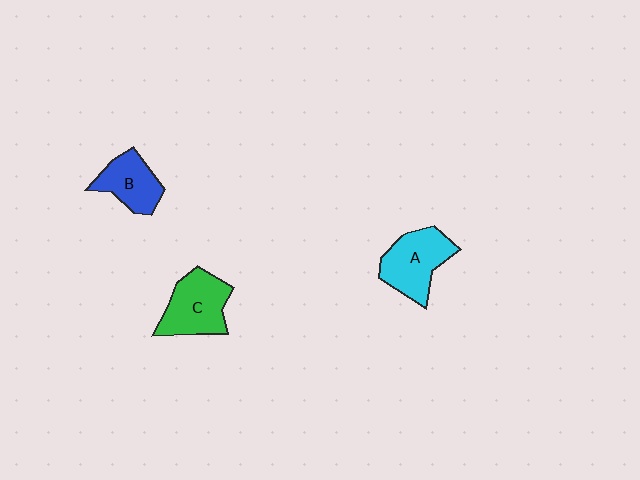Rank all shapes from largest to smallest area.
From largest to smallest: C (green), A (cyan), B (blue).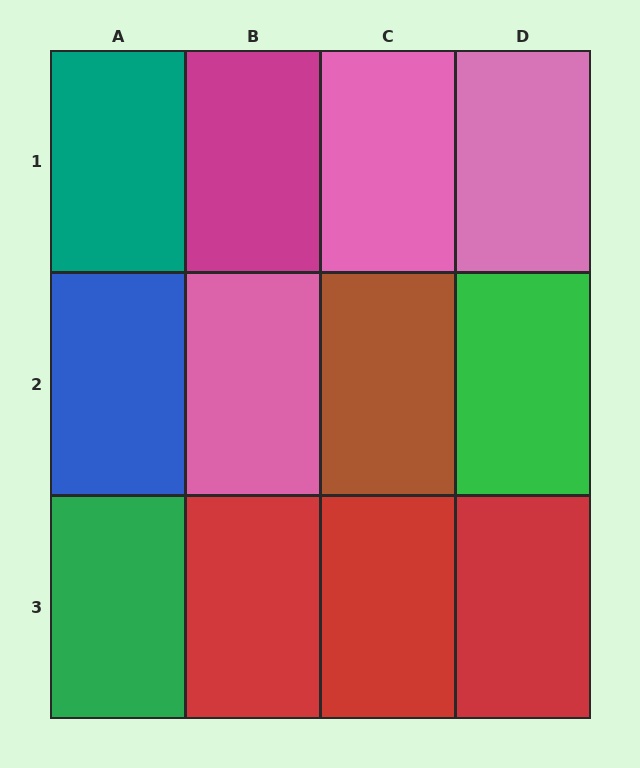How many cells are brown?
1 cell is brown.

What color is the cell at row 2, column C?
Brown.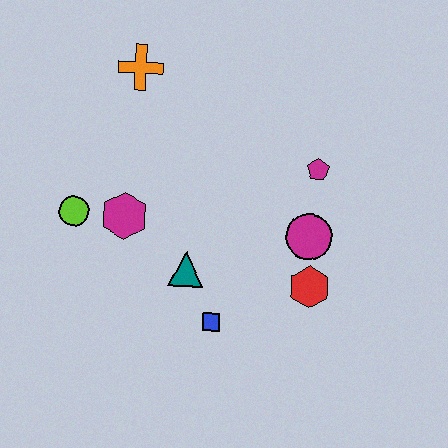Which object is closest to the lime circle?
The magenta hexagon is closest to the lime circle.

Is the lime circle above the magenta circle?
Yes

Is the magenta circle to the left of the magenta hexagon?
No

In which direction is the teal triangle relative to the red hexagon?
The teal triangle is to the left of the red hexagon.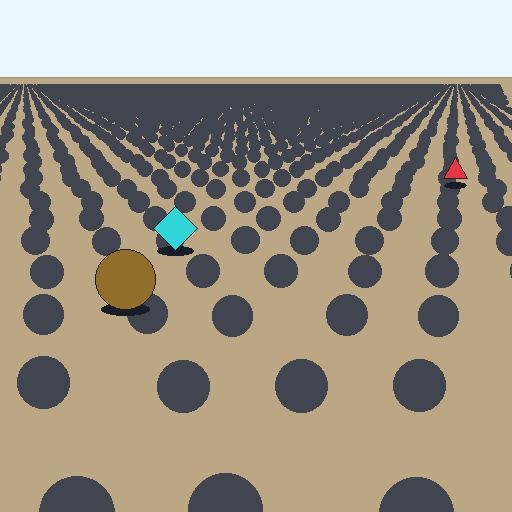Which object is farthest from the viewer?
The red triangle is farthest from the viewer. It appears smaller and the ground texture around it is denser.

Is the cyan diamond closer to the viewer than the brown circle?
No. The brown circle is closer — you can tell from the texture gradient: the ground texture is coarser near it.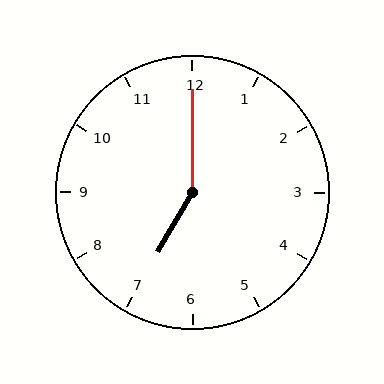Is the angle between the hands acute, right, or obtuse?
It is obtuse.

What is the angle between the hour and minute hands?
Approximately 150 degrees.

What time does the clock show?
7:00.